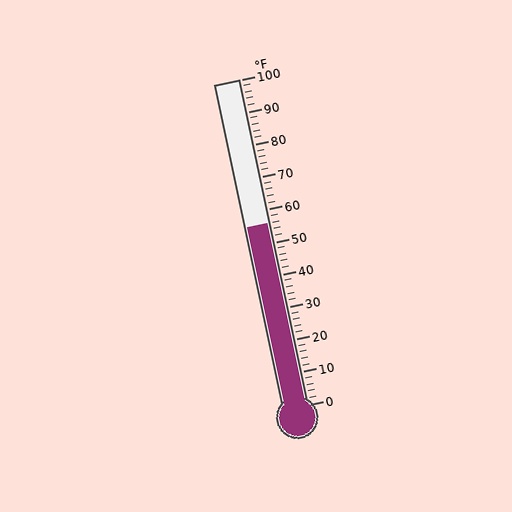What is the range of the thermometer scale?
The thermometer scale ranges from 0°F to 100°F.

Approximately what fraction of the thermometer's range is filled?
The thermometer is filled to approximately 55% of its range.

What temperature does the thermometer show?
The thermometer shows approximately 56°F.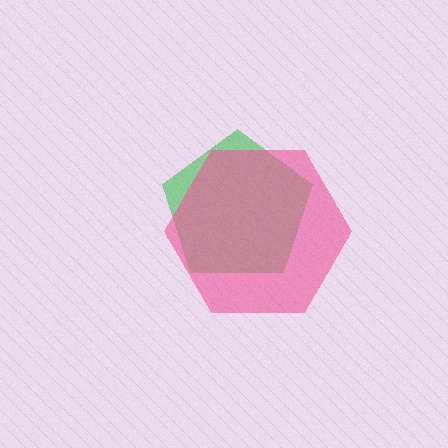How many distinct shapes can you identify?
There are 2 distinct shapes: a green pentagon, a pink hexagon.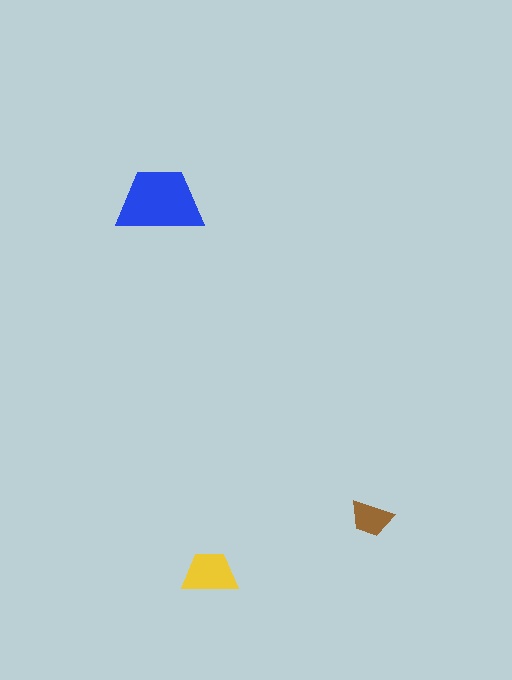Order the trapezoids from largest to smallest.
the blue one, the yellow one, the brown one.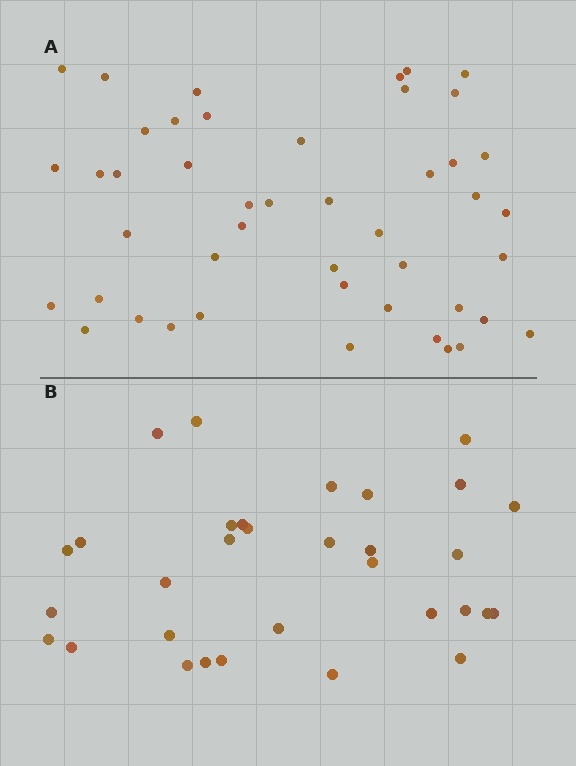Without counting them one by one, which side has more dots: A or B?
Region A (the top region) has more dots.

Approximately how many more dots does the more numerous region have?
Region A has approximately 15 more dots than region B.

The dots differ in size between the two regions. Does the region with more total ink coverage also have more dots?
No. Region B has more total ink coverage because its dots are larger, but region A actually contains more individual dots. Total area can be misleading — the number of items is what matters here.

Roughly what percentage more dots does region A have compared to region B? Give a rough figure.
About 45% more.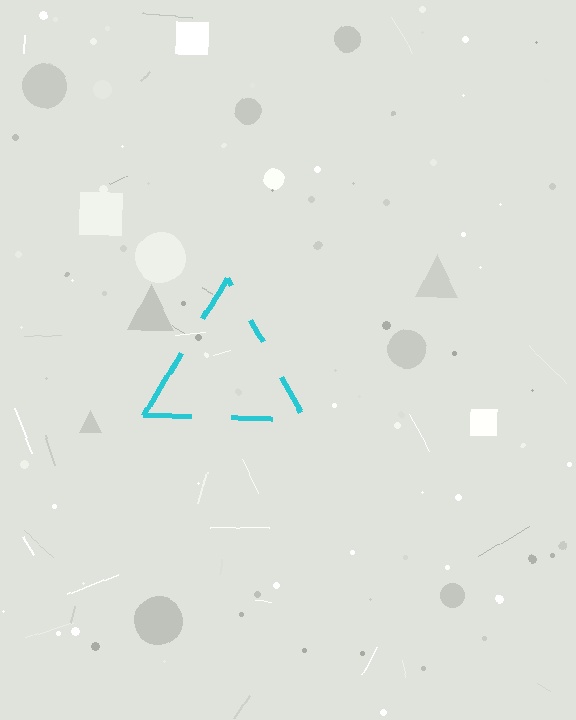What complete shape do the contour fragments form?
The contour fragments form a triangle.